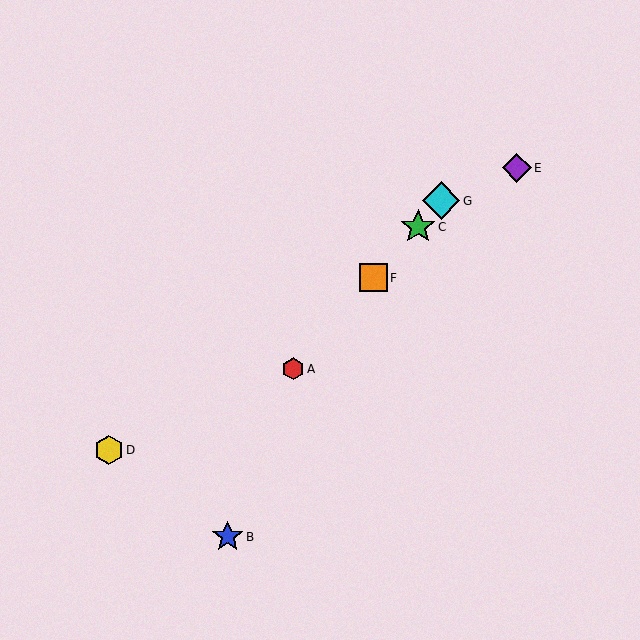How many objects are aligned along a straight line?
4 objects (A, C, F, G) are aligned along a straight line.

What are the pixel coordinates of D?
Object D is at (109, 450).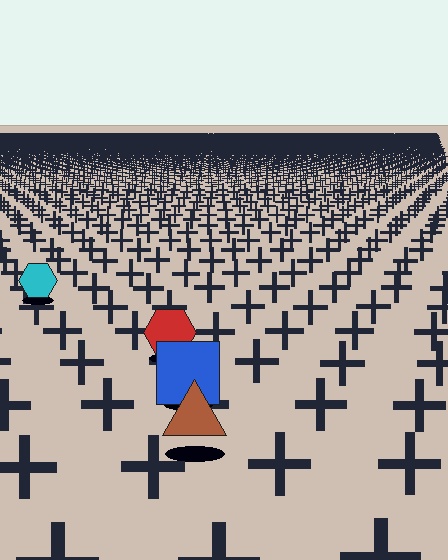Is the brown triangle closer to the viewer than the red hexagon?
Yes. The brown triangle is closer — you can tell from the texture gradient: the ground texture is coarser near it.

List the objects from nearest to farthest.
From nearest to farthest: the brown triangle, the blue square, the red hexagon, the cyan hexagon.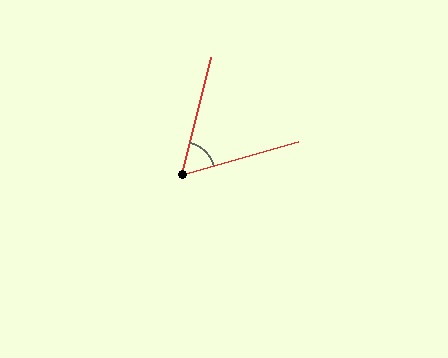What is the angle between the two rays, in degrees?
Approximately 60 degrees.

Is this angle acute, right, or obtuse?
It is acute.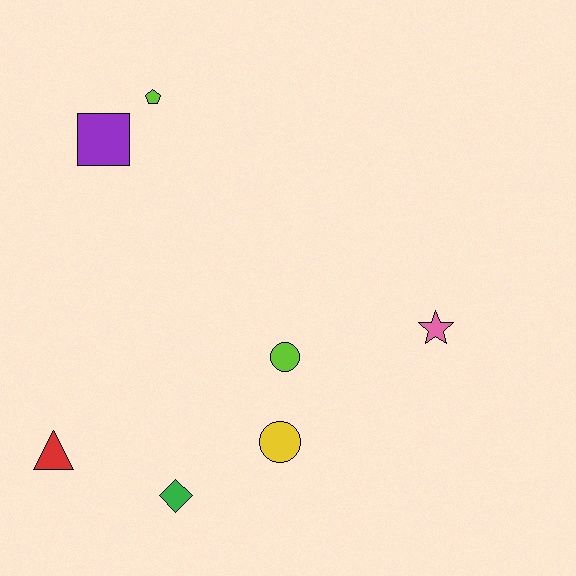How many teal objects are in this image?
There are no teal objects.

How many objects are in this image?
There are 7 objects.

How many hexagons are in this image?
There are no hexagons.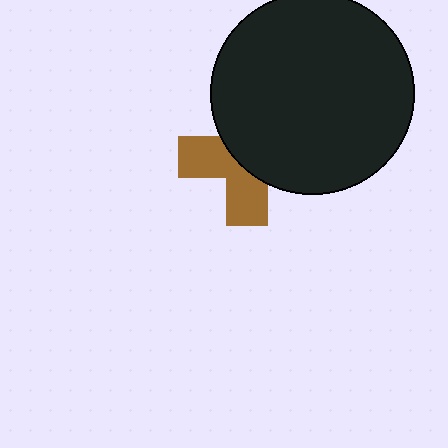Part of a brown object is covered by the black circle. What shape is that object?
It is a cross.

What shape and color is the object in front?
The object in front is a black circle.